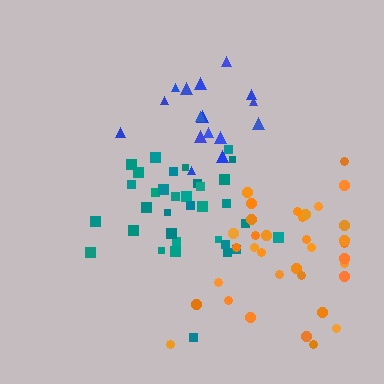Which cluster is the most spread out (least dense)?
Orange.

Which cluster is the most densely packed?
Teal.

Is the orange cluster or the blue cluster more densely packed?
Blue.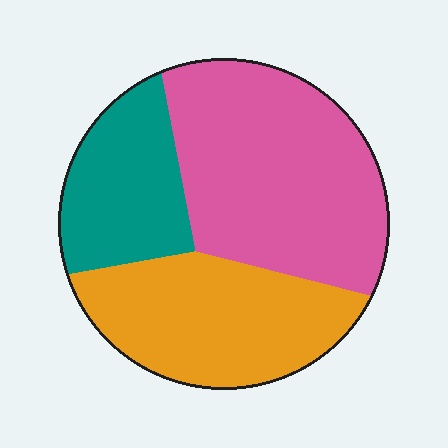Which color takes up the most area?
Pink, at roughly 45%.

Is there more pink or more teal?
Pink.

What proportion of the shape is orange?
Orange takes up about one third (1/3) of the shape.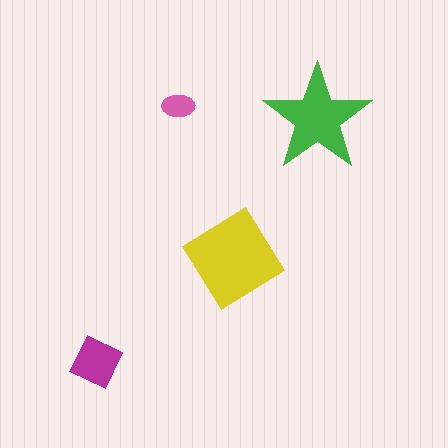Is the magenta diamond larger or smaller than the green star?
Smaller.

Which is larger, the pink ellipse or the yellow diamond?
The yellow diamond.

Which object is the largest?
The yellow diamond.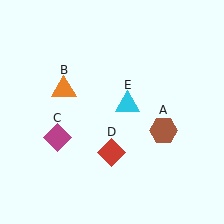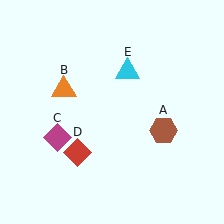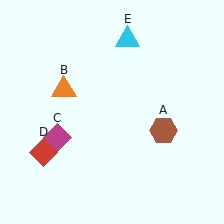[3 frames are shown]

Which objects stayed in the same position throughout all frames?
Brown hexagon (object A) and orange triangle (object B) and magenta diamond (object C) remained stationary.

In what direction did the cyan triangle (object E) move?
The cyan triangle (object E) moved up.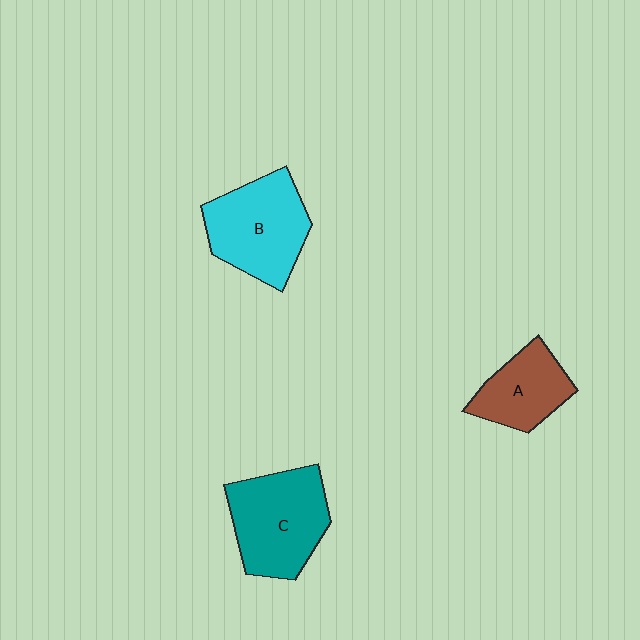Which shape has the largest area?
Shape C (teal).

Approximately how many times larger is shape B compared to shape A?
Approximately 1.5 times.